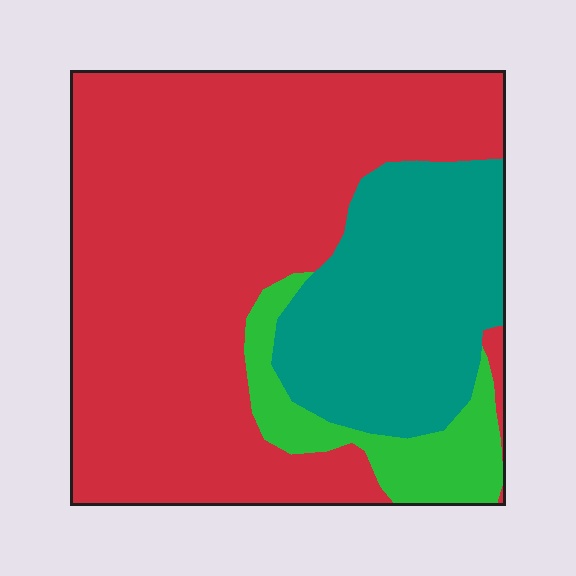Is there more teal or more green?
Teal.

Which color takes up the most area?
Red, at roughly 65%.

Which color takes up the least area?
Green, at roughly 10%.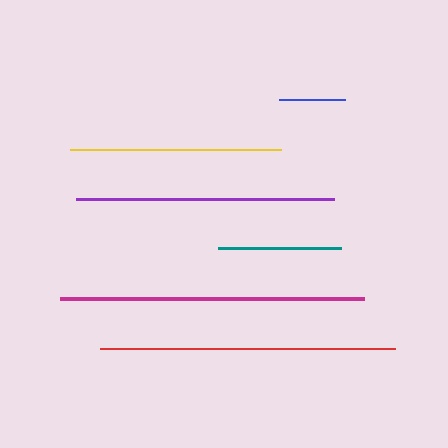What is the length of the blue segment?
The blue segment is approximately 66 pixels long.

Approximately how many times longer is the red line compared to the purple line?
The red line is approximately 1.1 times the length of the purple line.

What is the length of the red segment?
The red segment is approximately 295 pixels long.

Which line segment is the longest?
The magenta line is the longest at approximately 304 pixels.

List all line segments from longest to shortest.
From longest to shortest: magenta, red, purple, yellow, teal, blue.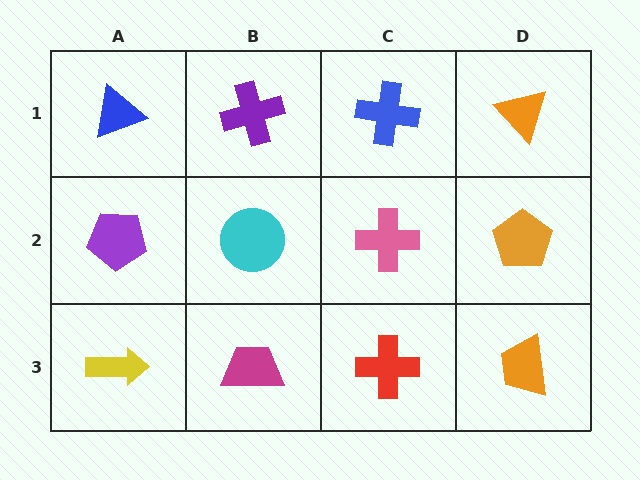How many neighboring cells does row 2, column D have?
3.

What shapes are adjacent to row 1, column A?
A purple pentagon (row 2, column A), a purple cross (row 1, column B).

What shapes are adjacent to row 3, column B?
A cyan circle (row 2, column B), a yellow arrow (row 3, column A), a red cross (row 3, column C).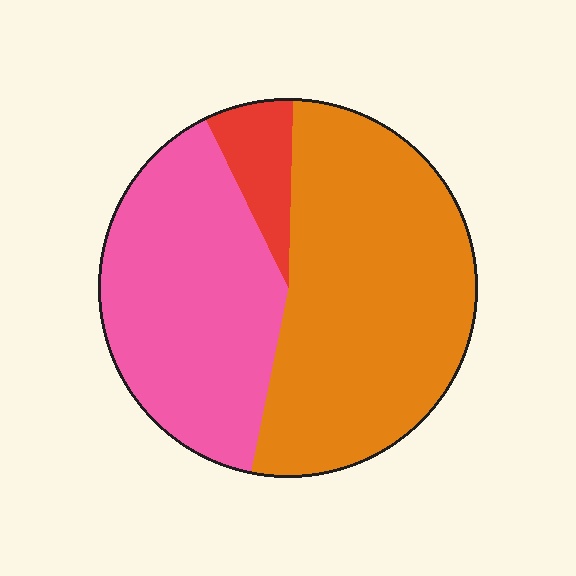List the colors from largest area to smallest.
From largest to smallest: orange, pink, red.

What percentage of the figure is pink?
Pink covers around 40% of the figure.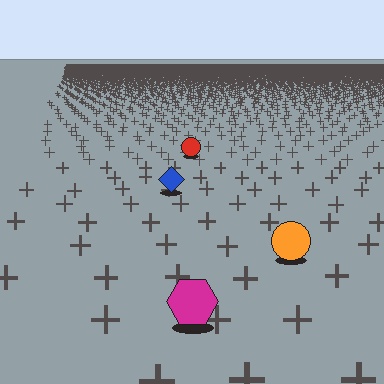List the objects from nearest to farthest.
From nearest to farthest: the magenta hexagon, the orange circle, the blue diamond, the red circle.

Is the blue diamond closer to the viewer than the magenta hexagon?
No. The magenta hexagon is closer — you can tell from the texture gradient: the ground texture is coarser near it.